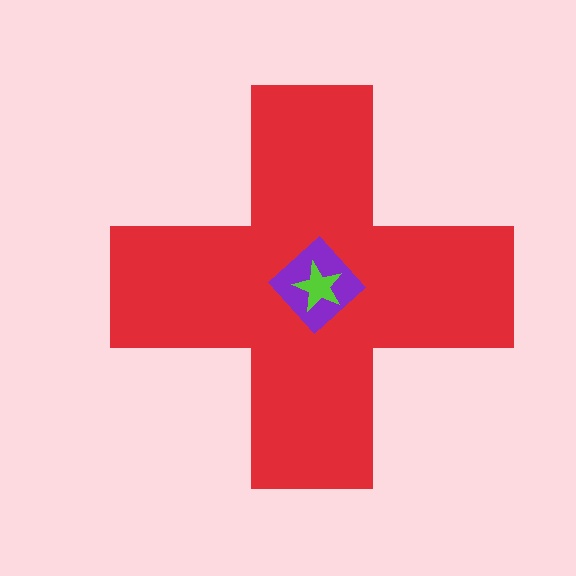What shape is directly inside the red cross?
The purple diamond.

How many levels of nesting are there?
3.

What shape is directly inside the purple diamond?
The lime star.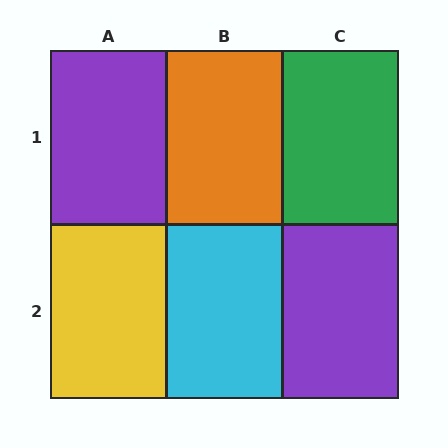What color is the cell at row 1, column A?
Purple.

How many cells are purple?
2 cells are purple.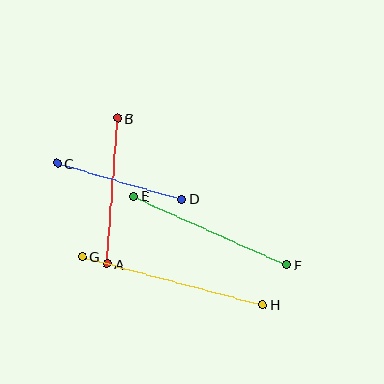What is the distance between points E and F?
The distance is approximately 168 pixels.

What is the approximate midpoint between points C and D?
The midpoint is at approximately (119, 181) pixels.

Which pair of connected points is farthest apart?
Points G and H are farthest apart.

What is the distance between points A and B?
The distance is approximately 146 pixels.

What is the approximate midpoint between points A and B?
The midpoint is at approximately (112, 191) pixels.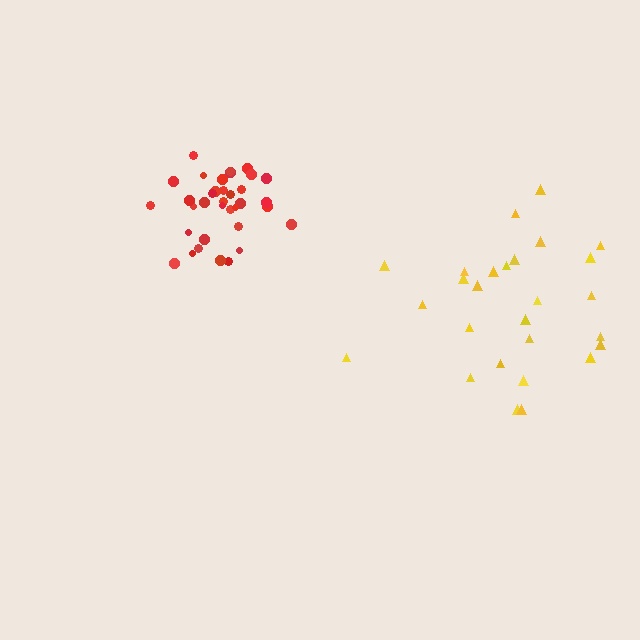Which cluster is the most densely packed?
Red.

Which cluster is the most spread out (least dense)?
Yellow.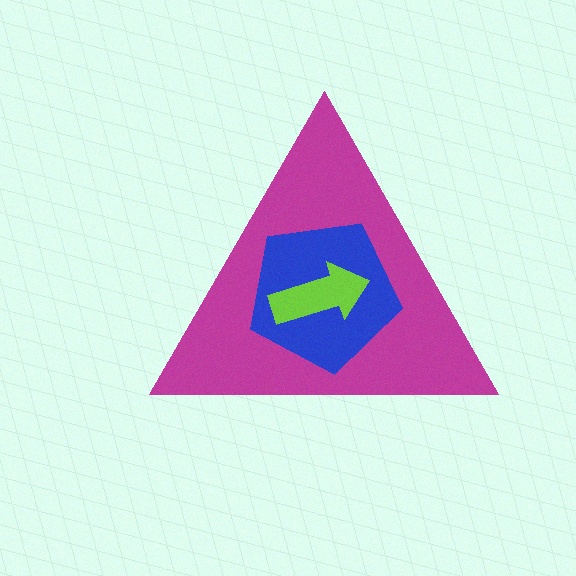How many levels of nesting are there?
3.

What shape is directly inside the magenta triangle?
The blue pentagon.